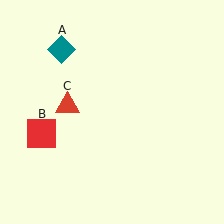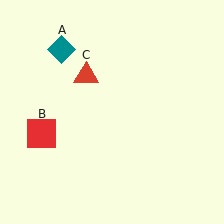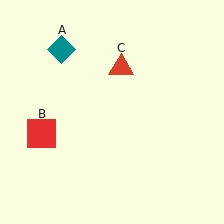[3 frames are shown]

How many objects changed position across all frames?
1 object changed position: red triangle (object C).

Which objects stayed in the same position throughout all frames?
Teal diamond (object A) and red square (object B) remained stationary.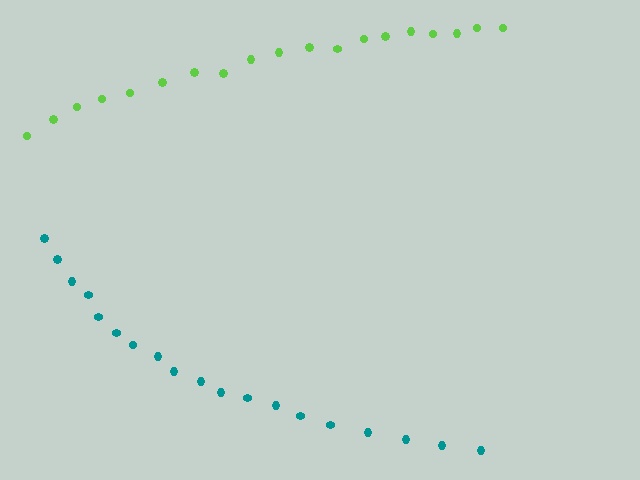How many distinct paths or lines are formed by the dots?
There are 2 distinct paths.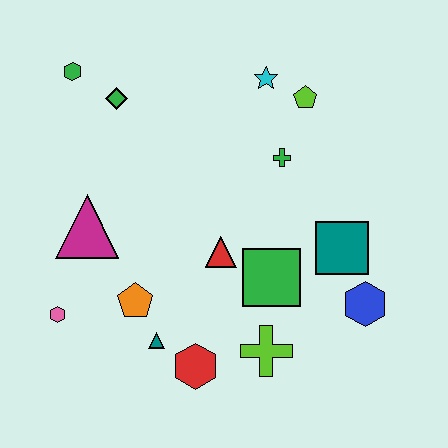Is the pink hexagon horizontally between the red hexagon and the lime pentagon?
No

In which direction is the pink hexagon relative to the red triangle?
The pink hexagon is to the left of the red triangle.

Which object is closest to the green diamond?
The green hexagon is closest to the green diamond.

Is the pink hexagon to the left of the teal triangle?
Yes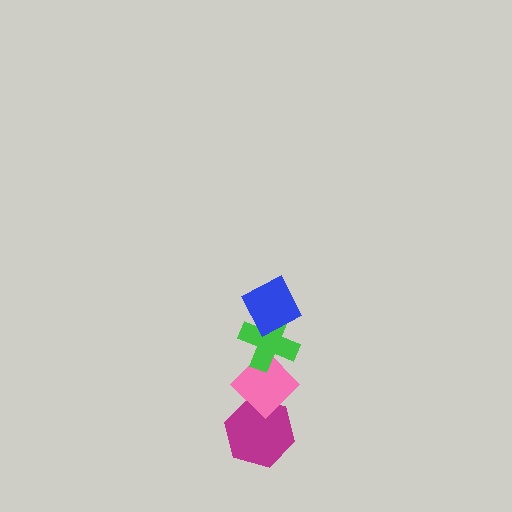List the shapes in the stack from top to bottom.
From top to bottom: the blue diamond, the green cross, the pink diamond, the magenta hexagon.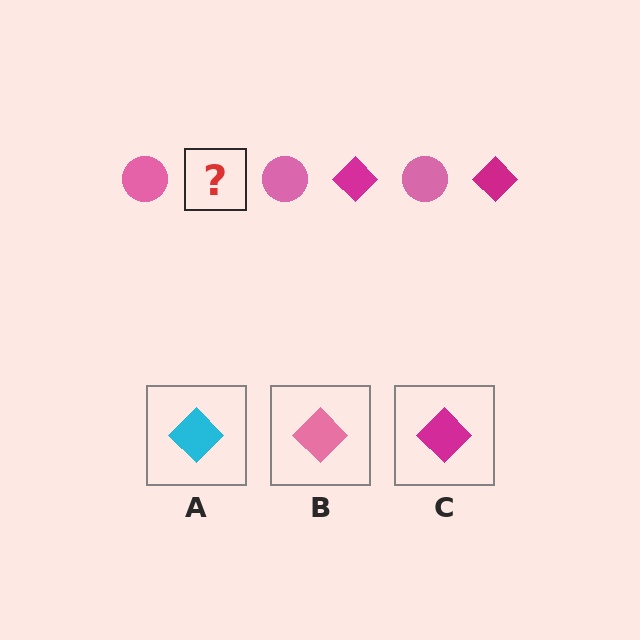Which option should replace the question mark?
Option C.